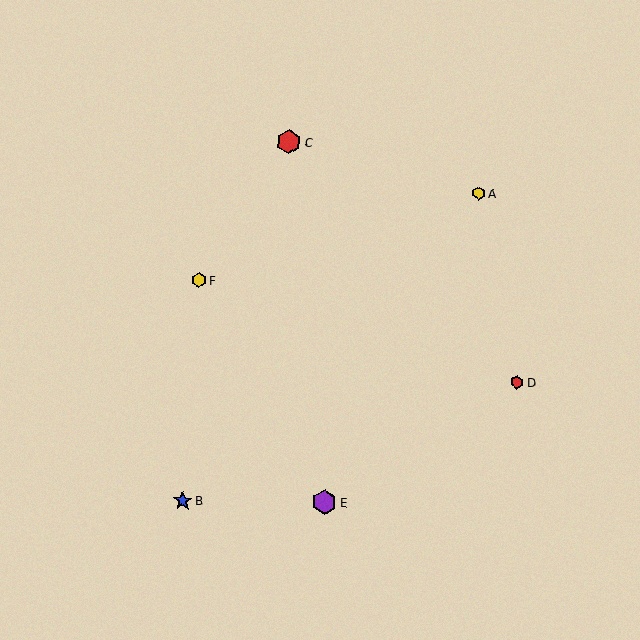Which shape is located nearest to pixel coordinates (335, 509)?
The purple hexagon (labeled E) at (325, 502) is nearest to that location.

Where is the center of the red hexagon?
The center of the red hexagon is at (517, 382).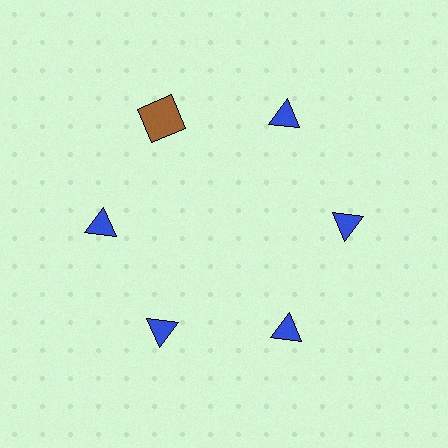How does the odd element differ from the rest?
It differs in both color (brown instead of blue) and shape (square instead of triangle).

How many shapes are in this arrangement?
There are 6 shapes arranged in a ring pattern.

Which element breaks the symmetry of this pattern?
The brown square at roughly the 11 o'clock position breaks the symmetry. All other shapes are blue triangles.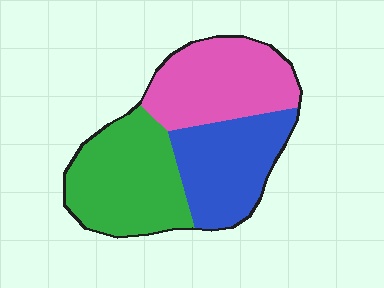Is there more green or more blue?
Green.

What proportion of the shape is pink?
Pink covers 33% of the shape.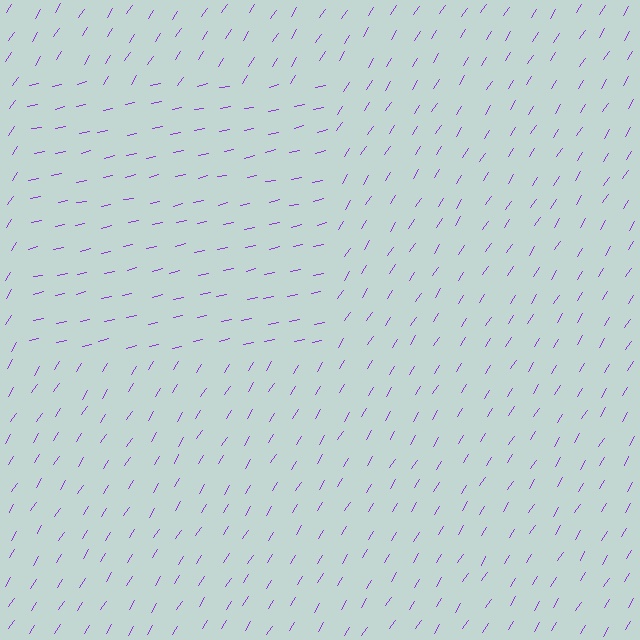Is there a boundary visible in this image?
Yes, there is a texture boundary formed by a change in line orientation.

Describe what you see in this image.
The image is filled with small purple line segments. A rectangle region in the image has lines oriented differently from the surrounding lines, creating a visible texture boundary.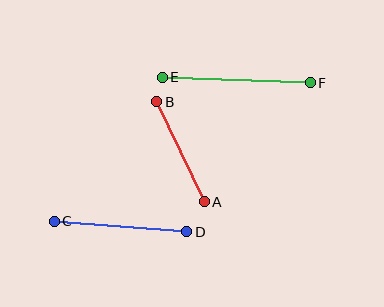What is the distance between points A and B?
The distance is approximately 111 pixels.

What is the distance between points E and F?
The distance is approximately 148 pixels.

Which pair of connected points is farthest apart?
Points E and F are farthest apart.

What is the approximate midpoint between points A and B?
The midpoint is at approximately (181, 152) pixels.